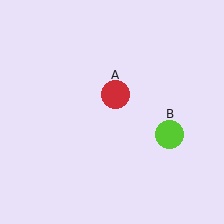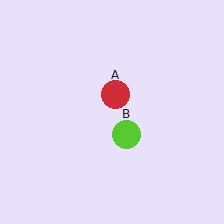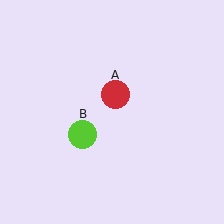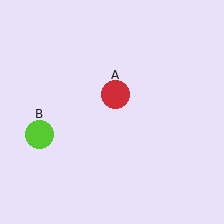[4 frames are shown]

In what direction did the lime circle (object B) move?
The lime circle (object B) moved left.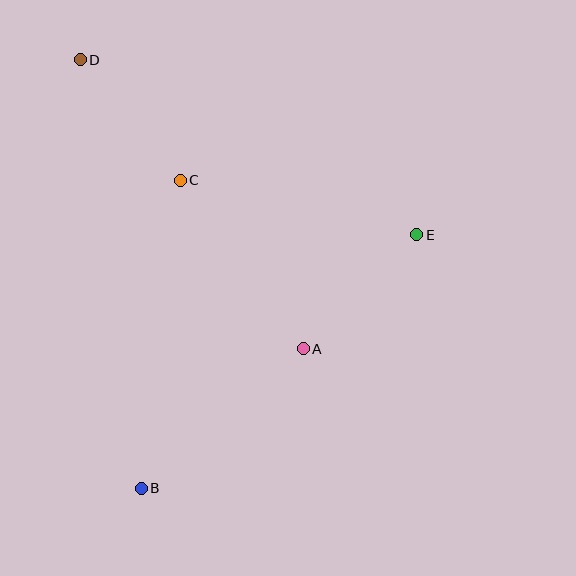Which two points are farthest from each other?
Points B and D are farthest from each other.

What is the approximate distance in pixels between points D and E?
The distance between D and E is approximately 379 pixels.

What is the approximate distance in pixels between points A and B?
The distance between A and B is approximately 214 pixels.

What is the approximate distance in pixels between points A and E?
The distance between A and E is approximately 161 pixels.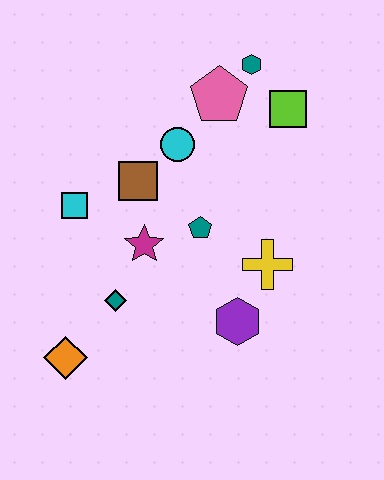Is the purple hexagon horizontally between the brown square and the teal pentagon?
No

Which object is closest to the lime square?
The teal hexagon is closest to the lime square.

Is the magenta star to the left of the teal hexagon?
Yes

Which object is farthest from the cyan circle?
The orange diamond is farthest from the cyan circle.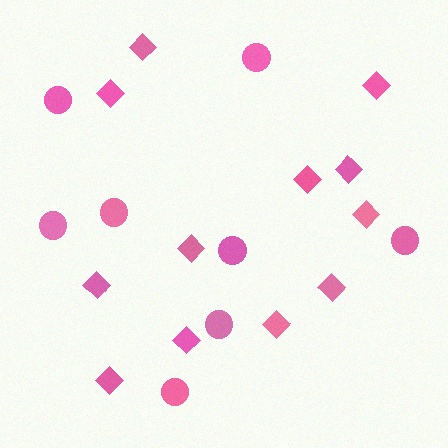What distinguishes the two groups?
There are 2 groups: one group of diamonds (12) and one group of circles (8).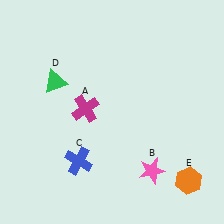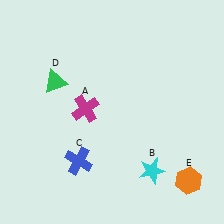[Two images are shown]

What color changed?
The star (B) changed from pink in Image 1 to cyan in Image 2.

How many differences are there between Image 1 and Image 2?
There is 1 difference between the two images.